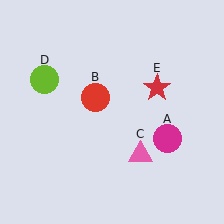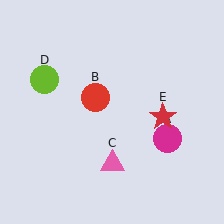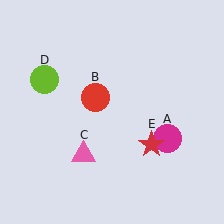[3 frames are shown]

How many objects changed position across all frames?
2 objects changed position: pink triangle (object C), red star (object E).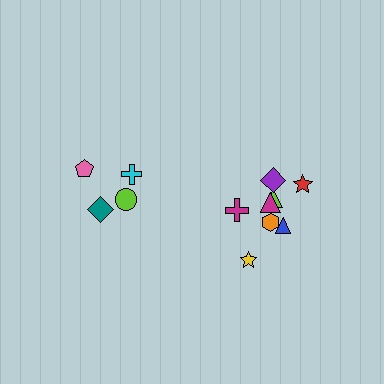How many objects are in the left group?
There are 4 objects.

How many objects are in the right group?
There are 8 objects.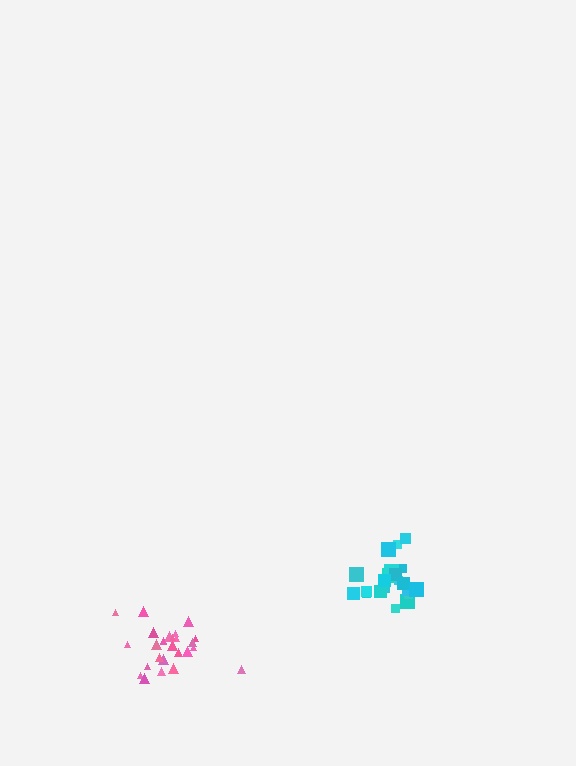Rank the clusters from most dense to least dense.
cyan, pink.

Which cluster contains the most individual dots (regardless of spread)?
Pink (27).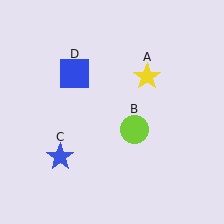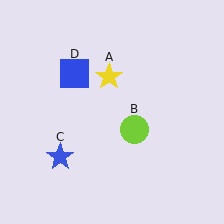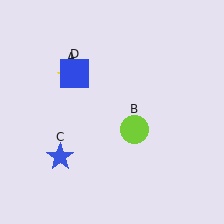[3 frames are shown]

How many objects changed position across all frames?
1 object changed position: yellow star (object A).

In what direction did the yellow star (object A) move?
The yellow star (object A) moved left.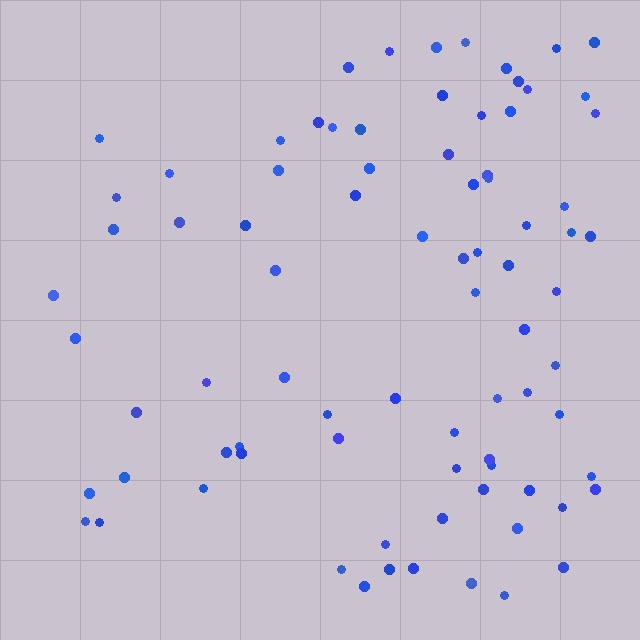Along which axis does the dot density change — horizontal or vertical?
Horizontal.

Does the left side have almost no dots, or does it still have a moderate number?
Still a moderate number, just noticeably fewer than the right.